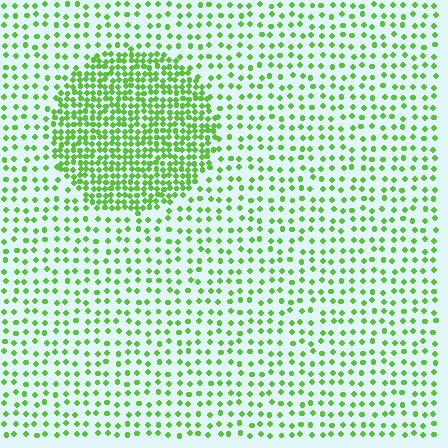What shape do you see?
I see a circle.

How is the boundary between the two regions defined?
The boundary is defined by a change in element density (approximately 2.6x ratio). All elements are the same color, size, and shape.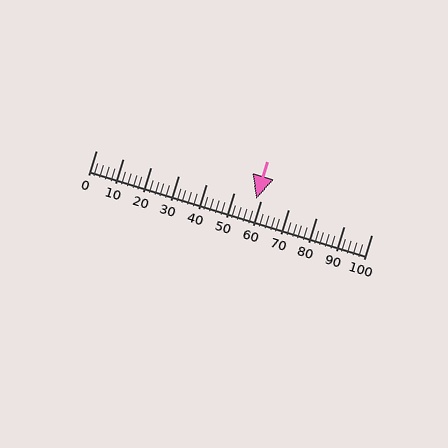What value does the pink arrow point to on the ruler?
The pink arrow points to approximately 58.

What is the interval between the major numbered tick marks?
The major tick marks are spaced 10 units apart.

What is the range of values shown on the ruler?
The ruler shows values from 0 to 100.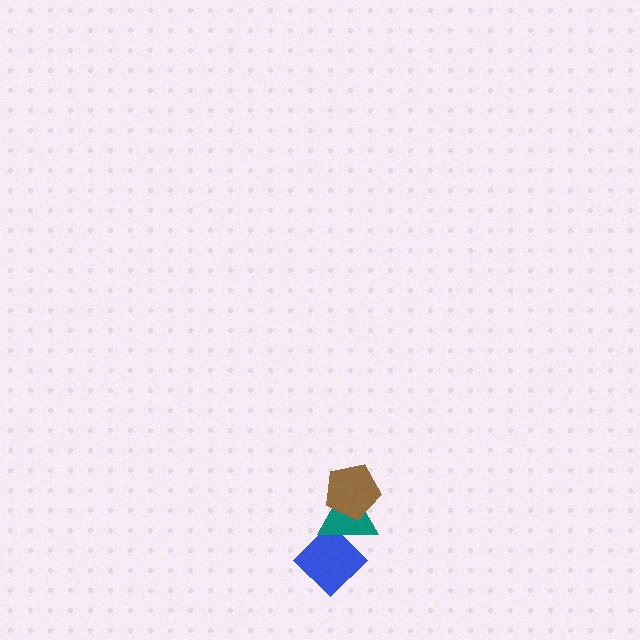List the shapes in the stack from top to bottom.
From top to bottom: the brown pentagon, the teal triangle, the blue diamond.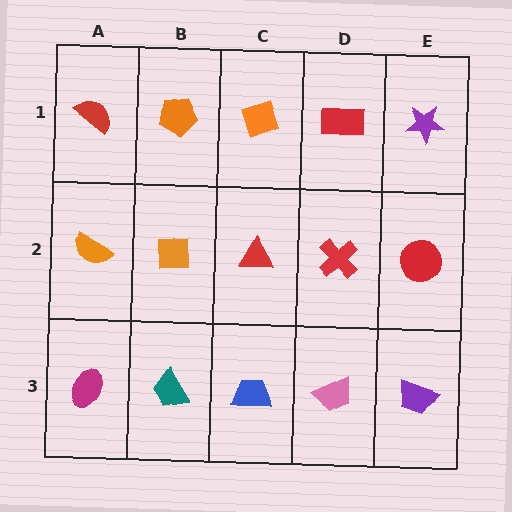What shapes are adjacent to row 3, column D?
A red cross (row 2, column D), a blue trapezoid (row 3, column C), a purple trapezoid (row 3, column E).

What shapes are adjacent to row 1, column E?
A red circle (row 2, column E), a red rectangle (row 1, column D).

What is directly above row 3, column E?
A red circle.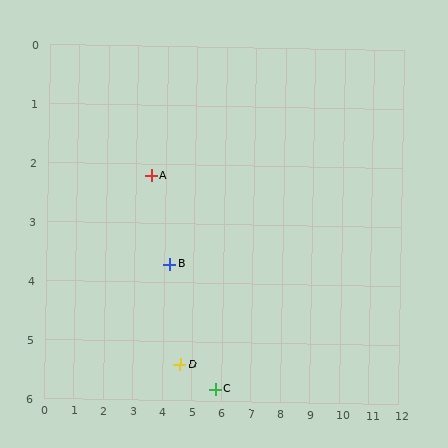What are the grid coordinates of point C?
Point C is at approximately (5.8, 5.8).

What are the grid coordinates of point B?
Point B is at approximately (4.2, 3.7).